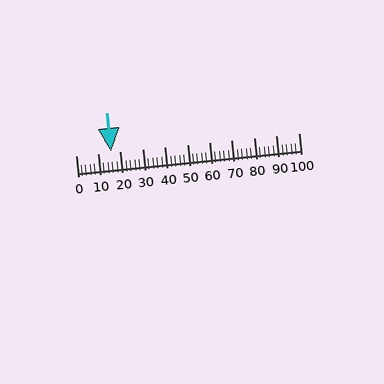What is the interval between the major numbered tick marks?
The major tick marks are spaced 10 units apart.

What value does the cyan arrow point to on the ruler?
The cyan arrow points to approximately 16.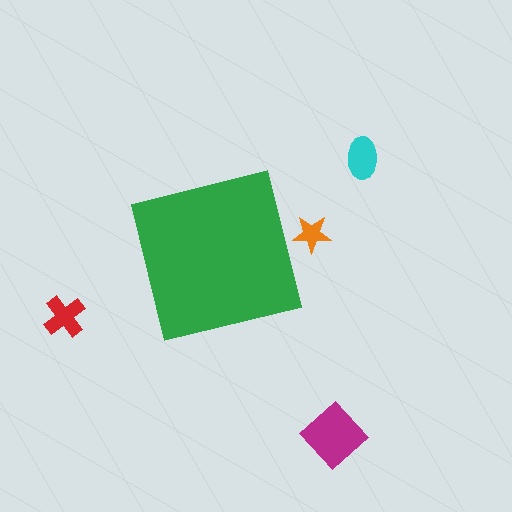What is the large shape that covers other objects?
A green square.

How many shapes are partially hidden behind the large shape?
1 shape is partially hidden.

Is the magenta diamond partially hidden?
No, the magenta diamond is fully visible.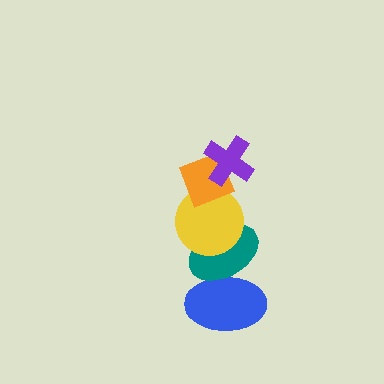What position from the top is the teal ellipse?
The teal ellipse is 4th from the top.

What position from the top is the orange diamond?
The orange diamond is 2nd from the top.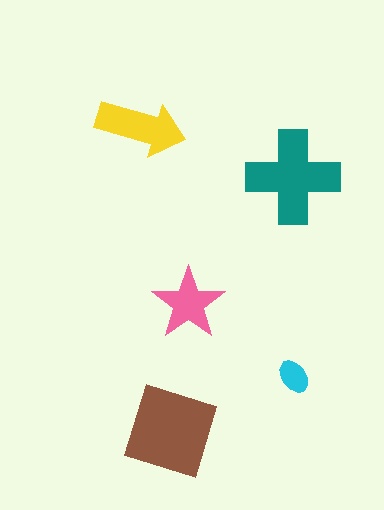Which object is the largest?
The brown square.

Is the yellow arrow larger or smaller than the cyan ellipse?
Larger.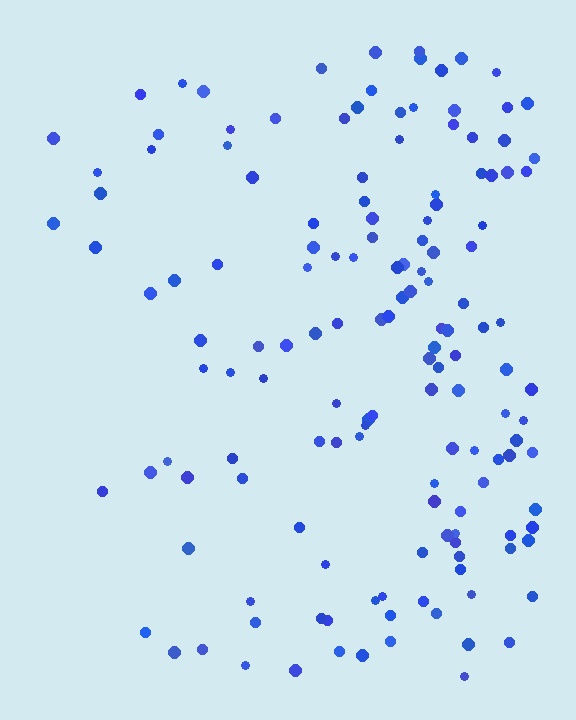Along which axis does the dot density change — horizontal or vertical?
Horizontal.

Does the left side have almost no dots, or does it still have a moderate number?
Still a moderate number, just noticeably fewer than the right.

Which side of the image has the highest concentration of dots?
The right.